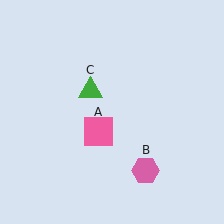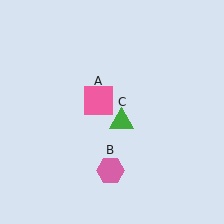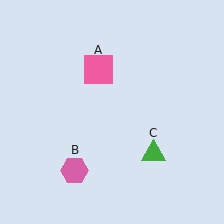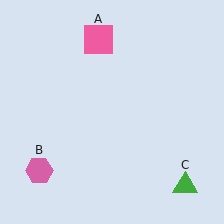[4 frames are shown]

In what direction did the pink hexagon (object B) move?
The pink hexagon (object B) moved left.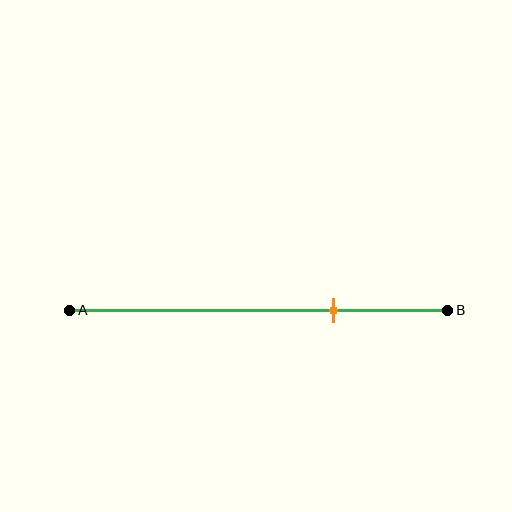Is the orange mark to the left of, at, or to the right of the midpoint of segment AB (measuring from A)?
The orange mark is to the right of the midpoint of segment AB.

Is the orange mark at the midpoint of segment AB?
No, the mark is at about 70% from A, not at the 50% midpoint.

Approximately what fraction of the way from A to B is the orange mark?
The orange mark is approximately 70% of the way from A to B.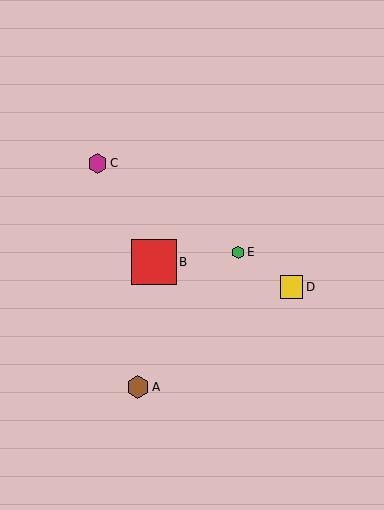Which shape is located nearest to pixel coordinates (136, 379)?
The brown hexagon (labeled A) at (138, 387) is nearest to that location.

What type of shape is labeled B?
Shape B is a red square.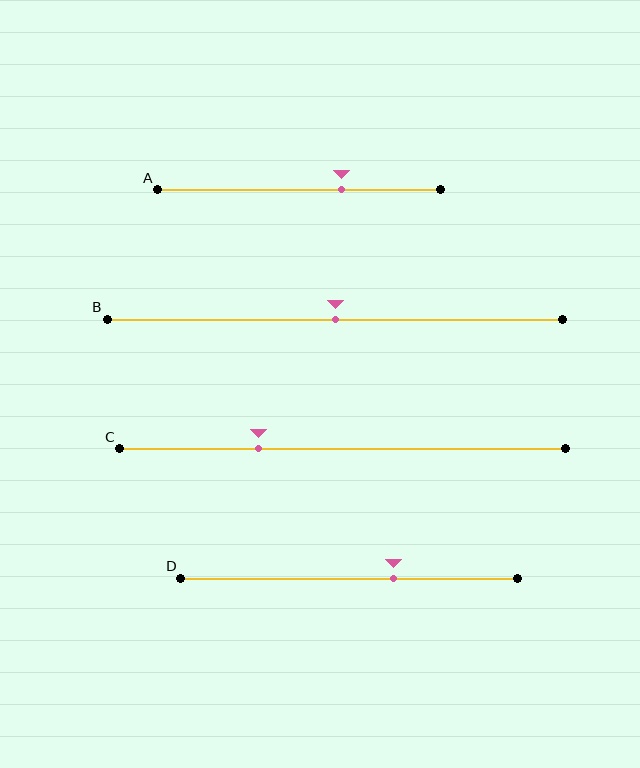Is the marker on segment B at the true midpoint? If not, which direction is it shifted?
Yes, the marker on segment B is at the true midpoint.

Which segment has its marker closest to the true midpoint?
Segment B has its marker closest to the true midpoint.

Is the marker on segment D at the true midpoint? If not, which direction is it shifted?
No, the marker on segment D is shifted to the right by about 13% of the segment length.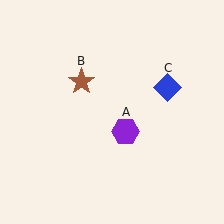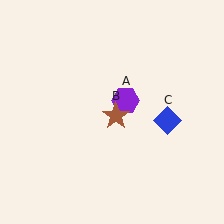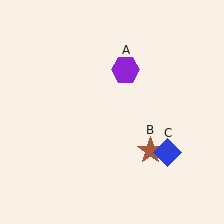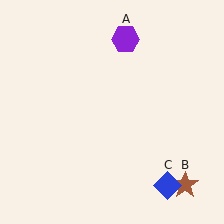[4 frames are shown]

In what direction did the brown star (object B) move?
The brown star (object B) moved down and to the right.